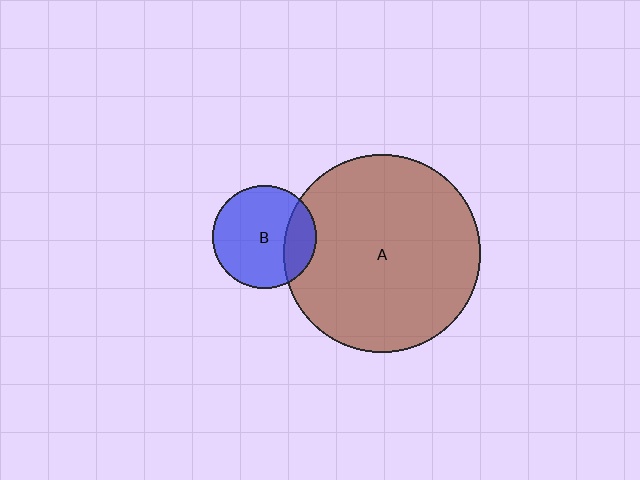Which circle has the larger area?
Circle A (brown).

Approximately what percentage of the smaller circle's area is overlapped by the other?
Approximately 20%.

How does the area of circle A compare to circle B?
Approximately 3.7 times.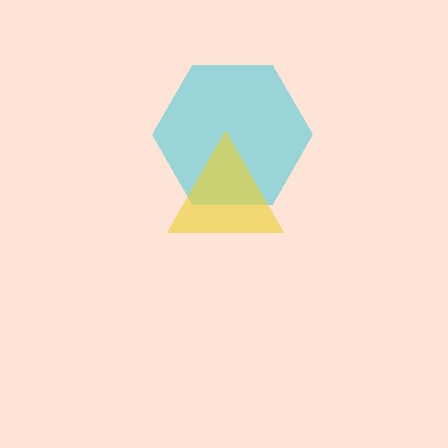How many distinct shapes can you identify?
There are 2 distinct shapes: a cyan hexagon, a yellow triangle.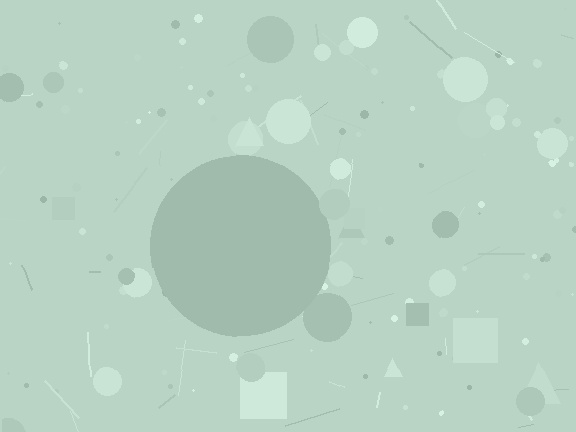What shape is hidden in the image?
A circle is hidden in the image.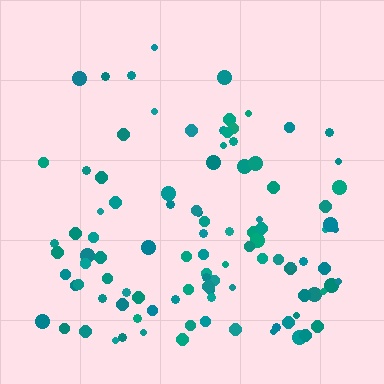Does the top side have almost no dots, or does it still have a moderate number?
Still a moderate number, just noticeably fewer than the bottom.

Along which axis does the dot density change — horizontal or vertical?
Vertical.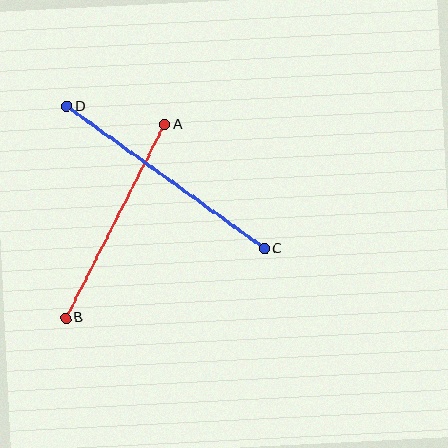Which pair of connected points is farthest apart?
Points C and D are farthest apart.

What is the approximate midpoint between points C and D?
The midpoint is at approximately (166, 177) pixels.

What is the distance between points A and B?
The distance is approximately 218 pixels.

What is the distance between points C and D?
The distance is approximately 243 pixels.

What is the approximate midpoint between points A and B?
The midpoint is at approximately (115, 221) pixels.